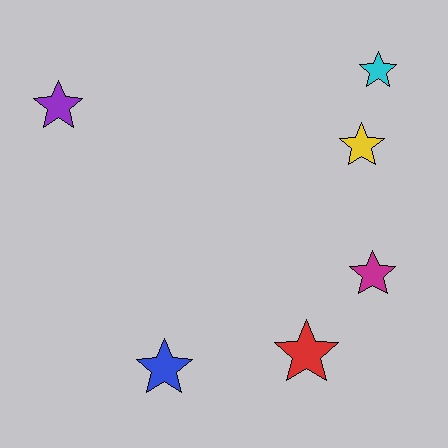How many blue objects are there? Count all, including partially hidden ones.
There is 1 blue object.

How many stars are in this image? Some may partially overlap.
There are 6 stars.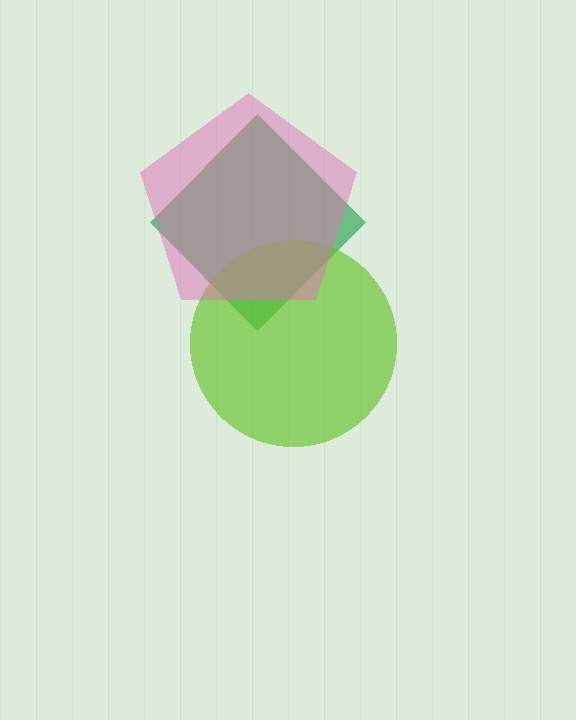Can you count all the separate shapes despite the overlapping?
Yes, there are 3 separate shapes.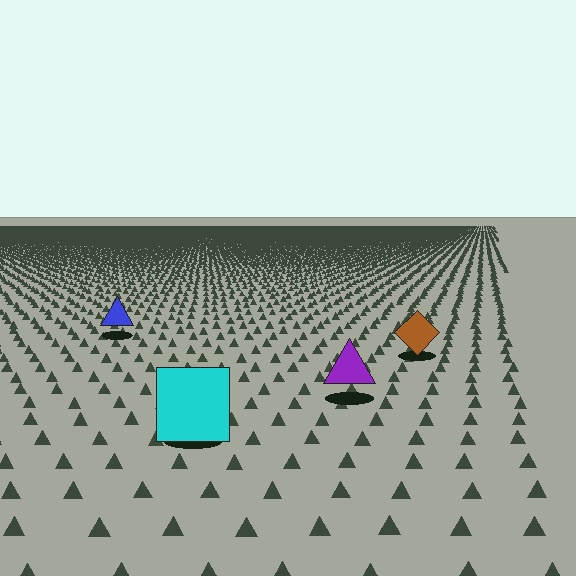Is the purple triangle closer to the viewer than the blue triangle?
Yes. The purple triangle is closer — you can tell from the texture gradient: the ground texture is coarser near it.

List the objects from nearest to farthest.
From nearest to farthest: the cyan square, the purple triangle, the brown diamond, the blue triangle.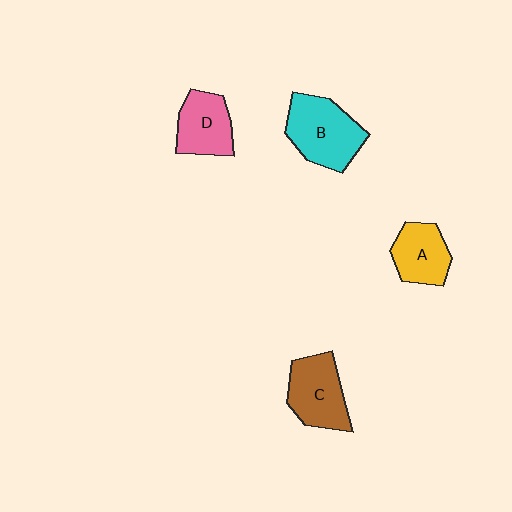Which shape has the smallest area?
Shape A (yellow).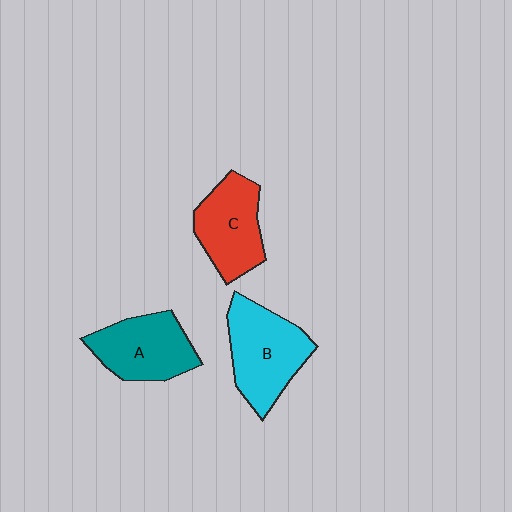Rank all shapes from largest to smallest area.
From largest to smallest: B (cyan), A (teal), C (red).